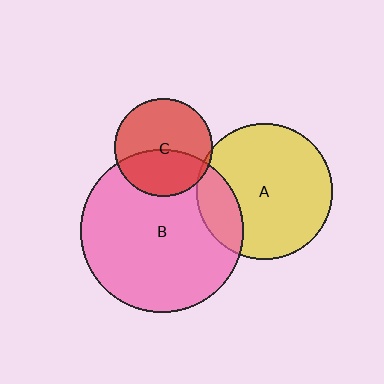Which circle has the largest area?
Circle B (pink).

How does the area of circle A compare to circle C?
Approximately 1.9 times.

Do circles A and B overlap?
Yes.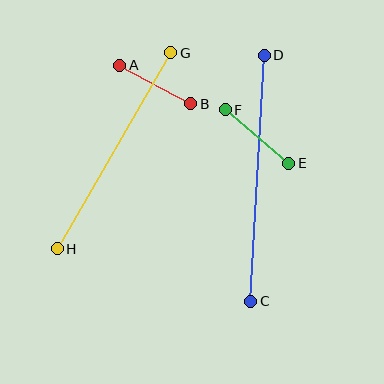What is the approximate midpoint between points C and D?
The midpoint is at approximately (257, 178) pixels.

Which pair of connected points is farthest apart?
Points C and D are farthest apart.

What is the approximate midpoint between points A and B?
The midpoint is at approximately (155, 85) pixels.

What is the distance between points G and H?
The distance is approximately 226 pixels.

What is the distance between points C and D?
The distance is approximately 247 pixels.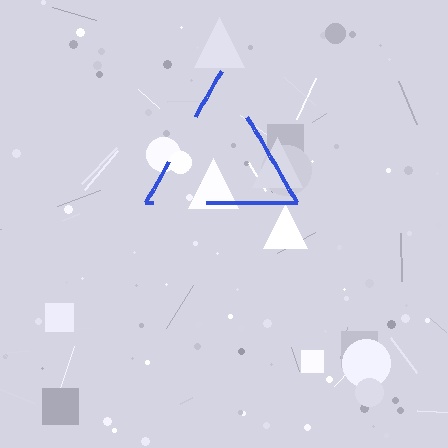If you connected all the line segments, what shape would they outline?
They would outline a triangle.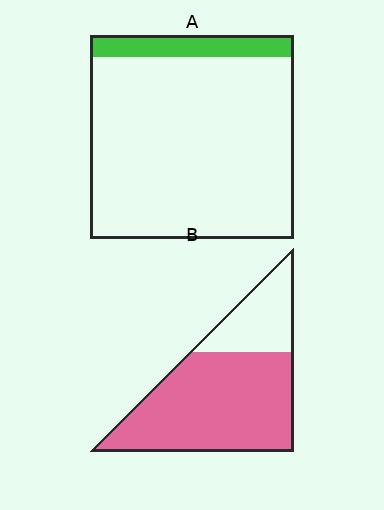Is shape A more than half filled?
No.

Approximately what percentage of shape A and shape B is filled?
A is approximately 10% and B is approximately 75%.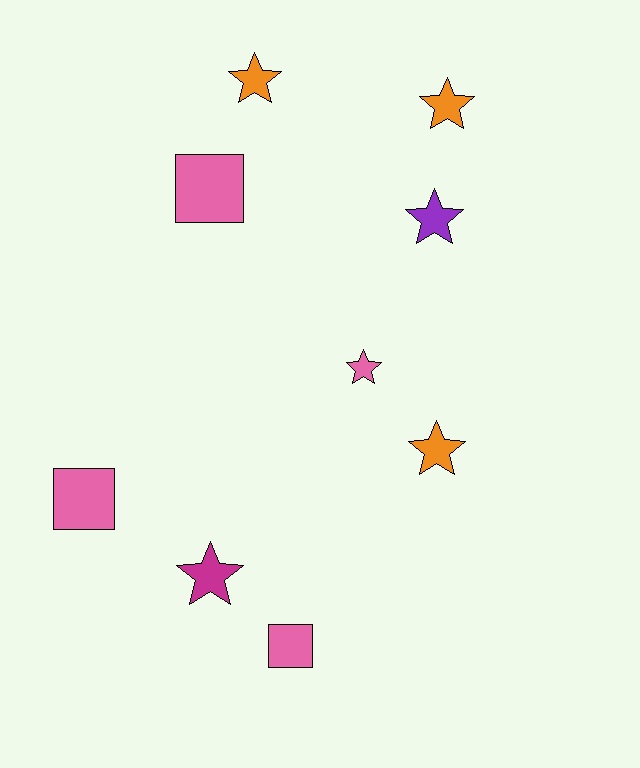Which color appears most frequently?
Pink, with 4 objects.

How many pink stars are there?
There is 1 pink star.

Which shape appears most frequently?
Star, with 6 objects.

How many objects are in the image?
There are 9 objects.